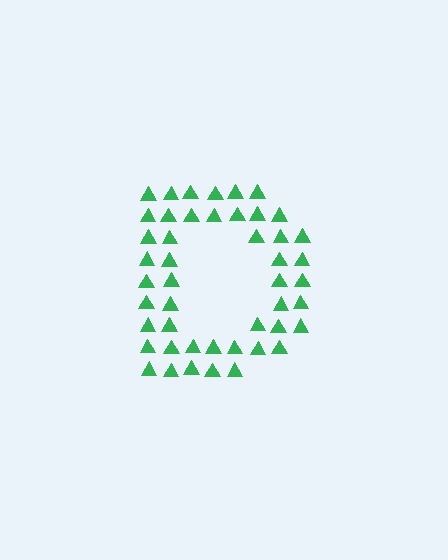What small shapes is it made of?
It is made of small triangles.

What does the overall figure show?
The overall figure shows the letter D.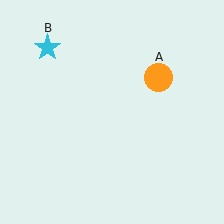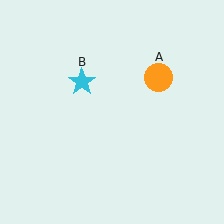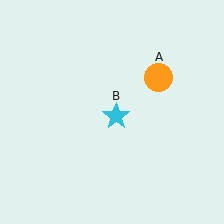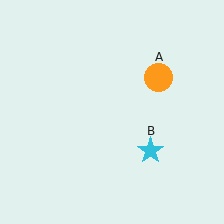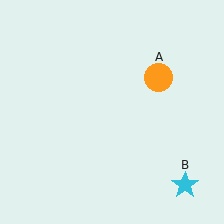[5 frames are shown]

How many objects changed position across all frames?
1 object changed position: cyan star (object B).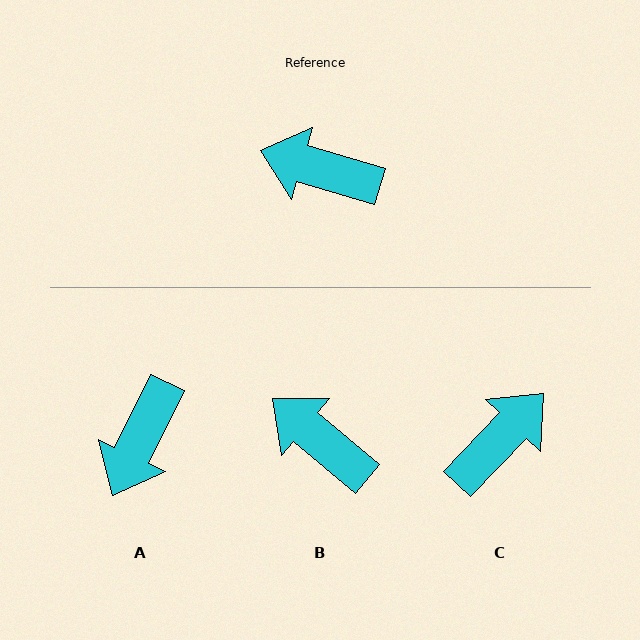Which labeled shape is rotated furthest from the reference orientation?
C, about 117 degrees away.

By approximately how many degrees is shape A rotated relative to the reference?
Approximately 81 degrees counter-clockwise.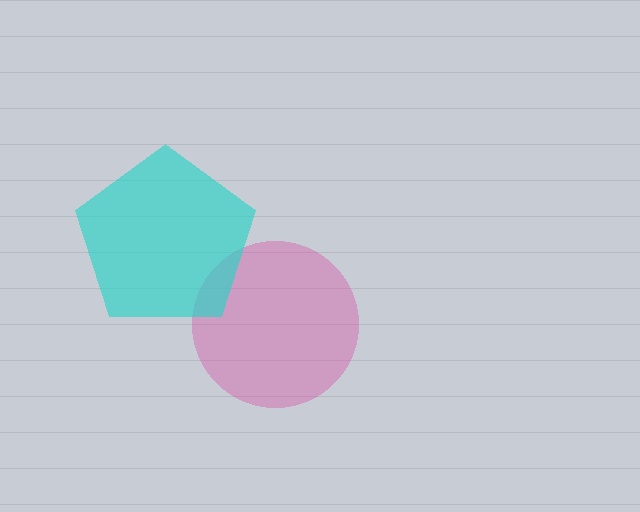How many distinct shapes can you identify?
There are 2 distinct shapes: a pink circle, a cyan pentagon.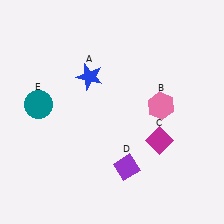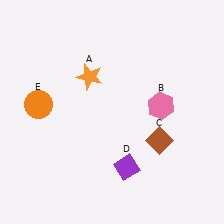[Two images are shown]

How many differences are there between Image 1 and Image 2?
There are 3 differences between the two images.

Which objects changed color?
A changed from blue to orange. C changed from magenta to brown. E changed from teal to orange.